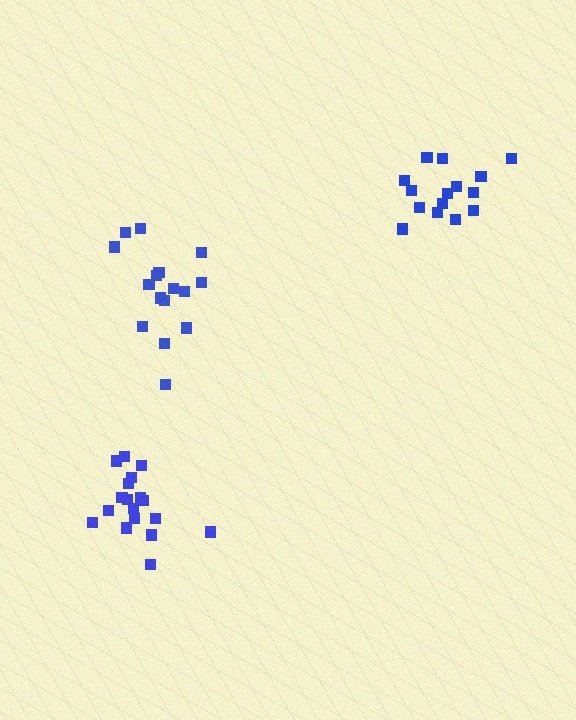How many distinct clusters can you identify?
There are 3 distinct clusters.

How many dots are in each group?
Group 1: 16 dots, Group 2: 15 dots, Group 3: 18 dots (49 total).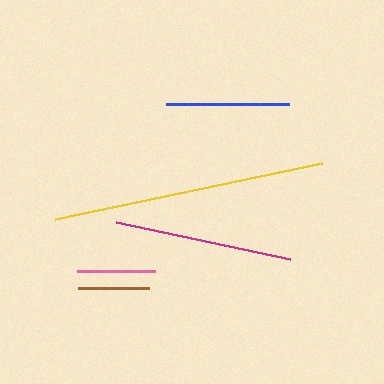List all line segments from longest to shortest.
From longest to shortest: yellow, magenta, blue, pink, brown.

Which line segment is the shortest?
The brown line is the shortest at approximately 70 pixels.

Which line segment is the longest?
The yellow line is the longest at approximately 273 pixels.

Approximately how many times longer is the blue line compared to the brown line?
The blue line is approximately 1.8 times the length of the brown line.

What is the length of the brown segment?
The brown segment is approximately 70 pixels long.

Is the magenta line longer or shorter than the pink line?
The magenta line is longer than the pink line.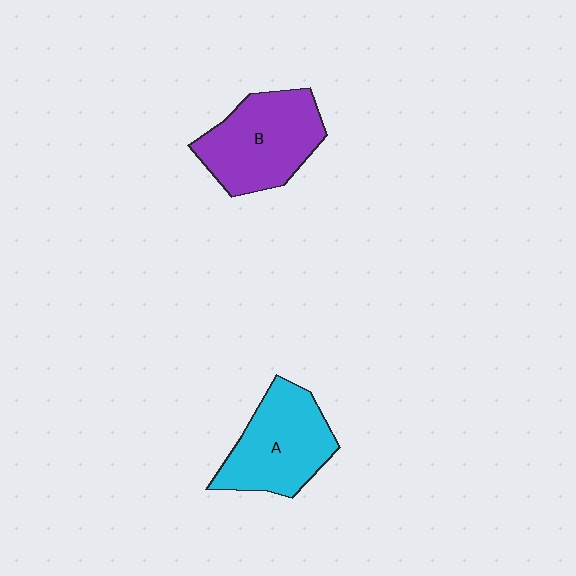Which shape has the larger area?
Shape B (purple).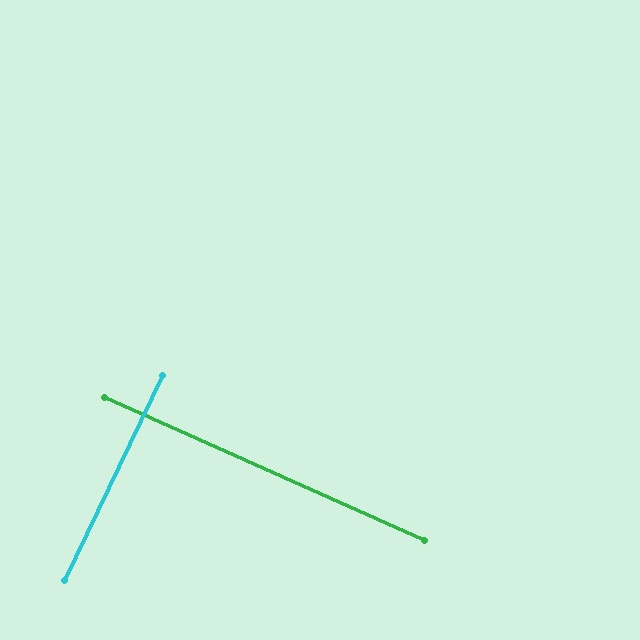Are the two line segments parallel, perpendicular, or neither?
Perpendicular — they meet at approximately 88°.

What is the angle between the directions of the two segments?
Approximately 88 degrees.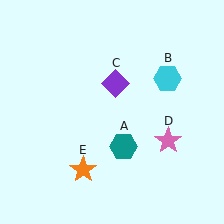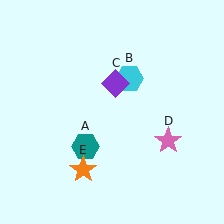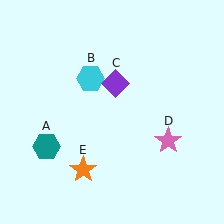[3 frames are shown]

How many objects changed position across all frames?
2 objects changed position: teal hexagon (object A), cyan hexagon (object B).